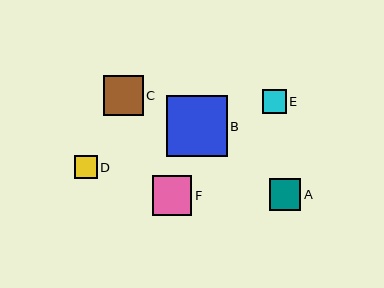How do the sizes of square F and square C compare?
Square F and square C are approximately the same size.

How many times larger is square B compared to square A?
Square B is approximately 1.9 times the size of square A.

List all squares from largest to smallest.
From largest to smallest: B, F, C, A, E, D.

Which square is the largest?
Square B is the largest with a size of approximately 61 pixels.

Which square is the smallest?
Square D is the smallest with a size of approximately 23 pixels.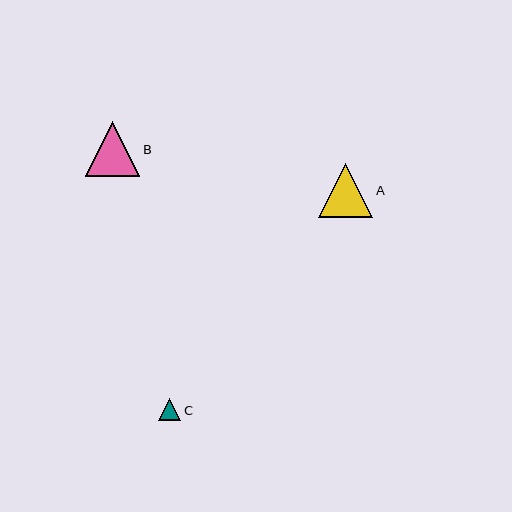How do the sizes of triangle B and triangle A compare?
Triangle B and triangle A are approximately the same size.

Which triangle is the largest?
Triangle B is the largest with a size of approximately 55 pixels.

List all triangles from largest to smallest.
From largest to smallest: B, A, C.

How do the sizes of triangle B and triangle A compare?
Triangle B and triangle A are approximately the same size.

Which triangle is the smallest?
Triangle C is the smallest with a size of approximately 23 pixels.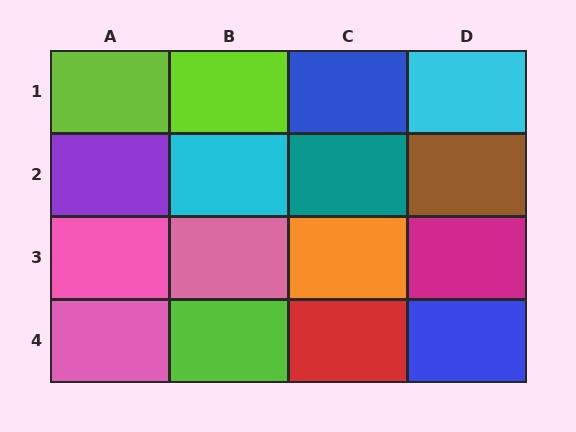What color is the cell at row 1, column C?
Blue.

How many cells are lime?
3 cells are lime.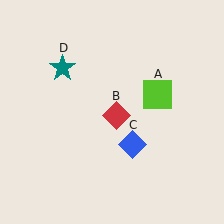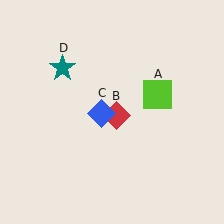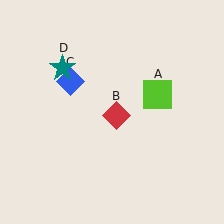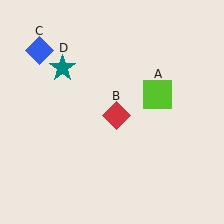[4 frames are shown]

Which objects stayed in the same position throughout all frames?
Lime square (object A) and red diamond (object B) and teal star (object D) remained stationary.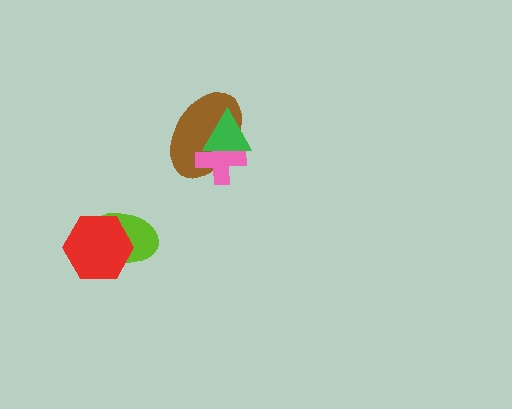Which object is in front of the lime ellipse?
The red hexagon is in front of the lime ellipse.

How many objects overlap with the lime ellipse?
1 object overlaps with the lime ellipse.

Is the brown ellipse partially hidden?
Yes, it is partially covered by another shape.